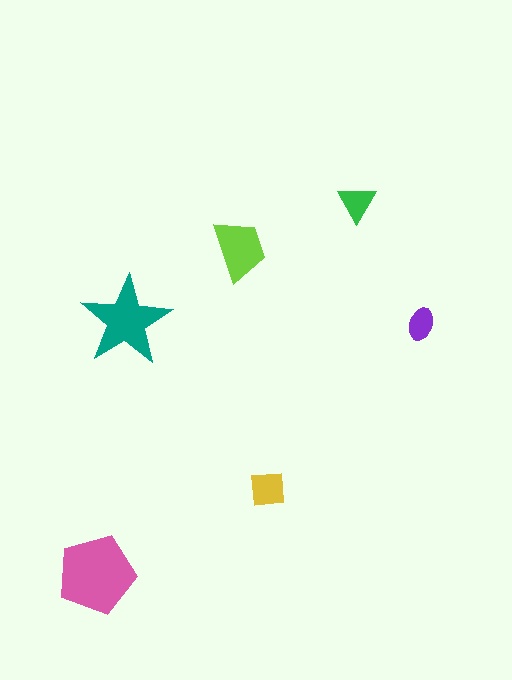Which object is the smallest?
The purple ellipse.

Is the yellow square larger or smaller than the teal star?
Smaller.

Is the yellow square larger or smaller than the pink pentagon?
Smaller.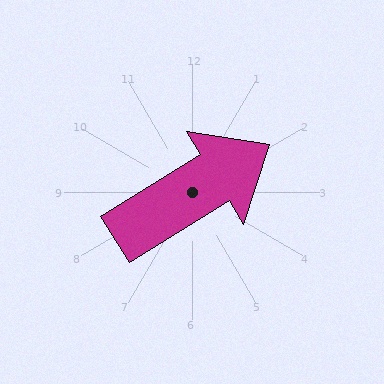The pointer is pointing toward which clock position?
Roughly 2 o'clock.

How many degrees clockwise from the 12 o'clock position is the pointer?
Approximately 58 degrees.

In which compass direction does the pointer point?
Northeast.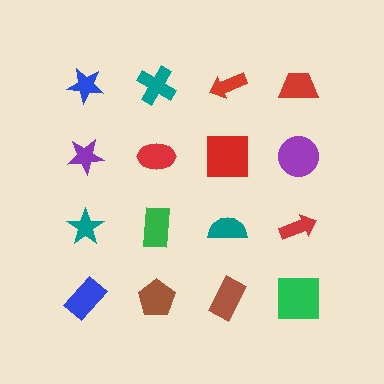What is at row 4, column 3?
A brown rectangle.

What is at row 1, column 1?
A blue star.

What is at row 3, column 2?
A green rectangle.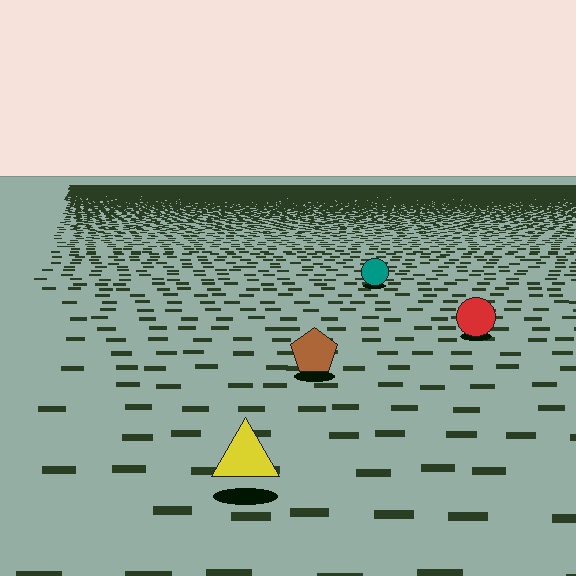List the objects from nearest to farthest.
From nearest to farthest: the yellow triangle, the brown pentagon, the red circle, the teal circle.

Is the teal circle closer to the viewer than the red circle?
No. The red circle is closer — you can tell from the texture gradient: the ground texture is coarser near it.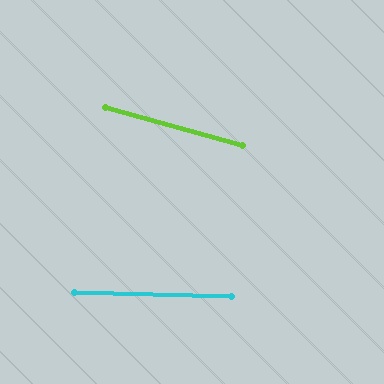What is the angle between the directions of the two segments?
Approximately 14 degrees.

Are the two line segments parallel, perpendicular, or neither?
Neither parallel nor perpendicular — they differ by about 14°.